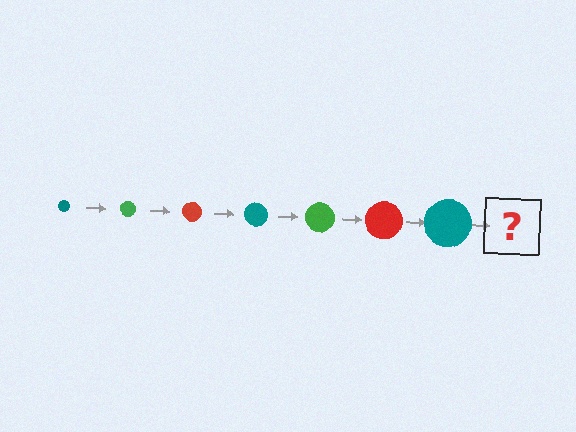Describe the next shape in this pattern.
It should be a green circle, larger than the previous one.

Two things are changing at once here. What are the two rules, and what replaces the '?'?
The two rules are that the circle grows larger each step and the color cycles through teal, green, and red. The '?' should be a green circle, larger than the previous one.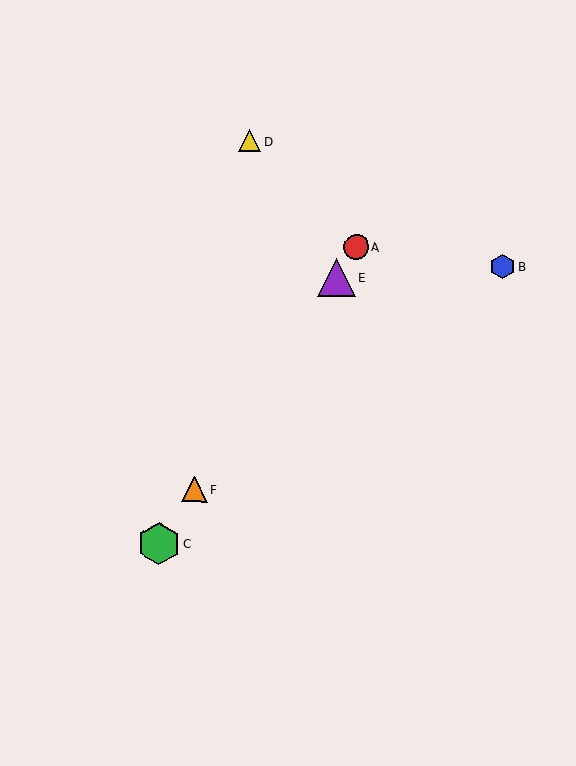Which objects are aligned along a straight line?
Objects A, C, E, F are aligned along a straight line.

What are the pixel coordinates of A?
Object A is at (356, 247).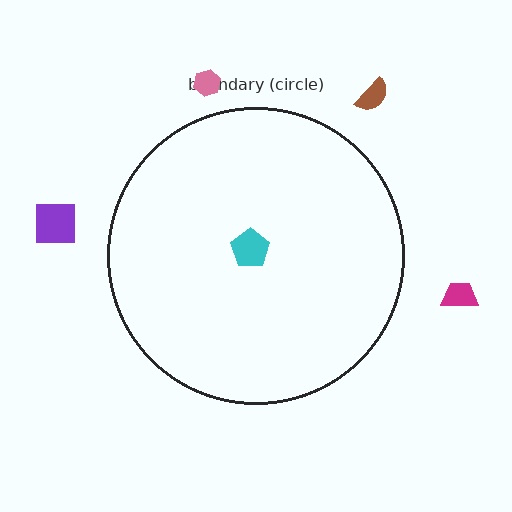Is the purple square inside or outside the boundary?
Outside.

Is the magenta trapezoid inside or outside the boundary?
Outside.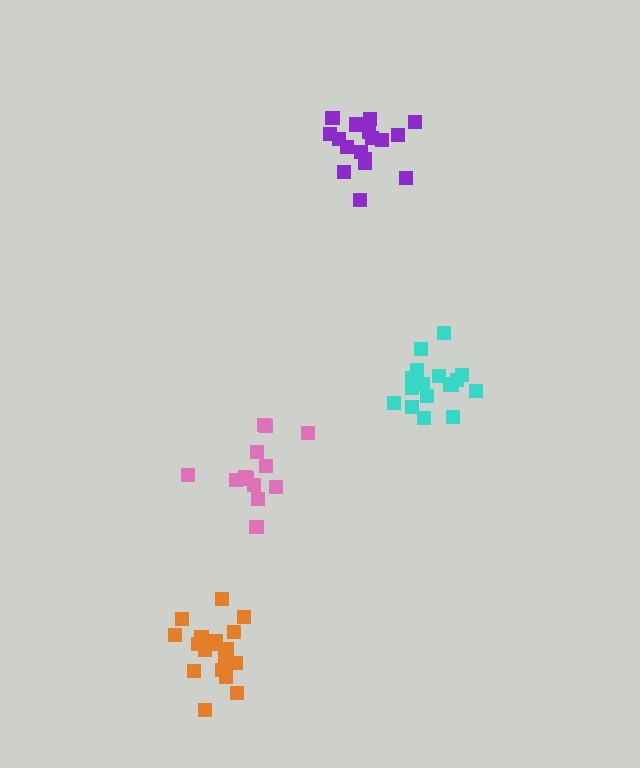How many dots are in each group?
Group 1: 17 dots, Group 2: 14 dots, Group 3: 18 dots, Group 4: 17 dots (66 total).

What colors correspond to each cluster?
The clusters are colored: cyan, pink, orange, purple.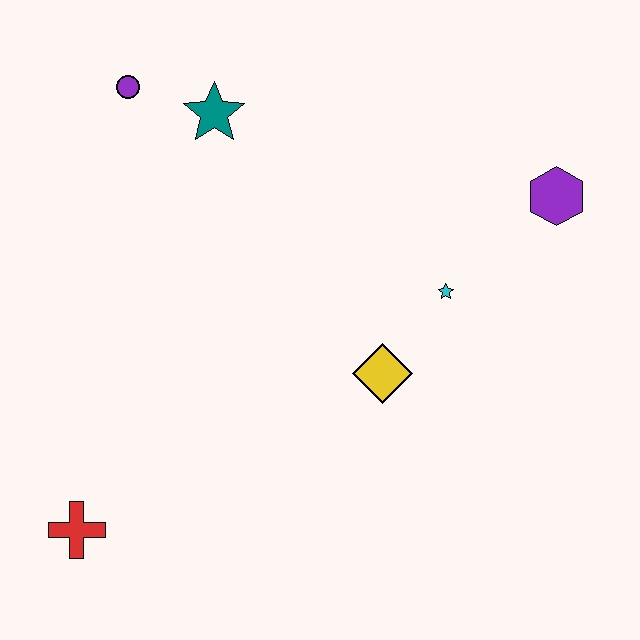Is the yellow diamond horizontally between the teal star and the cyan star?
Yes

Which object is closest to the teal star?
The purple circle is closest to the teal star.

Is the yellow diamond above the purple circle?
No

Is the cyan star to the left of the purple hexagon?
Yes